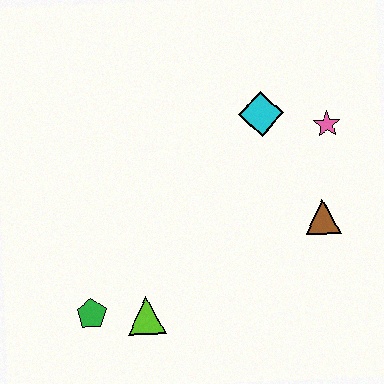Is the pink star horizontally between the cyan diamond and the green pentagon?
No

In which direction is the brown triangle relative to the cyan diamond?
The brown triangle is below the cyan diamond.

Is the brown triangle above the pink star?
No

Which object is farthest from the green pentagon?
The pink star is farthest from the green pentagon.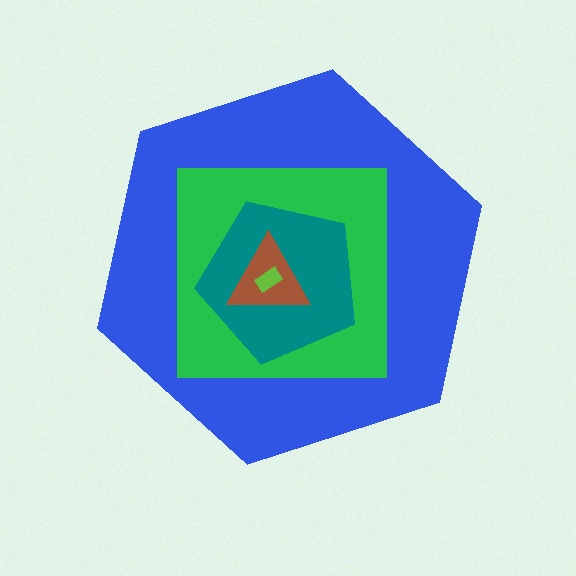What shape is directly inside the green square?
The teal pentagon.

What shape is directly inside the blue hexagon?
The green square.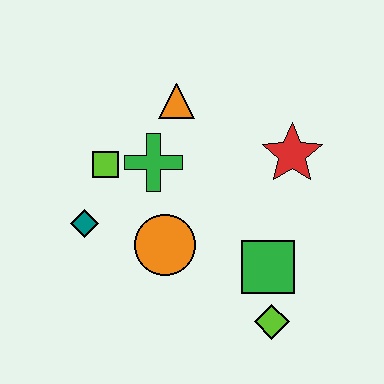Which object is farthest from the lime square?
The lime diamond is farthest from the lime square.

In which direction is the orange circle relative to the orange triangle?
The orange circle is below the orange triangle.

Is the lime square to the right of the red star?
No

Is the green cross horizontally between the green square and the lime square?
Yes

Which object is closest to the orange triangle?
The green cross is closest to the orange triangle.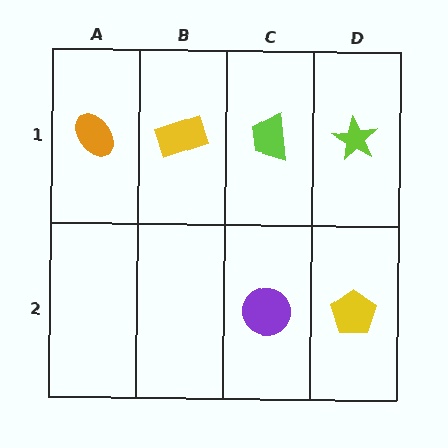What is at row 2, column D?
A yellow pentagon.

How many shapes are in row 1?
4 shapes.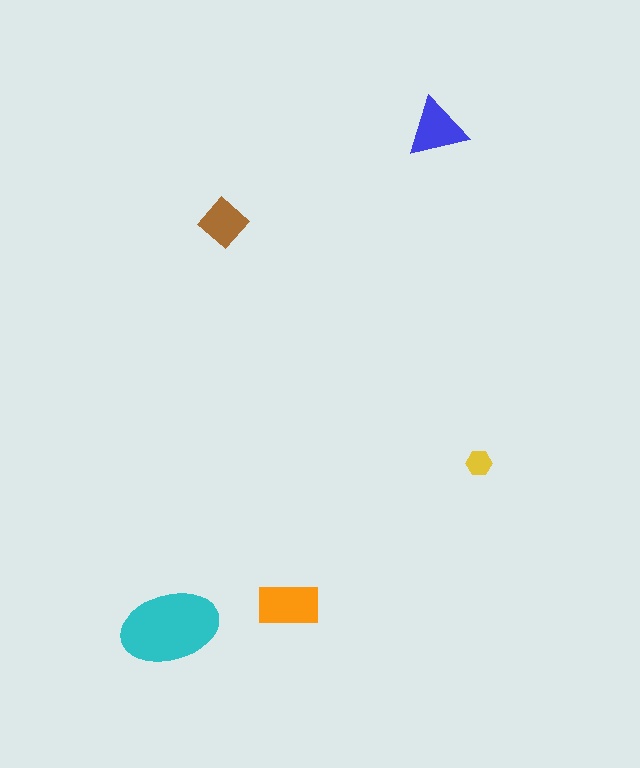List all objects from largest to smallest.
The cyan ellipse, the orange rectangle, the blue triangle, the brown diamond, the yellow hexagon.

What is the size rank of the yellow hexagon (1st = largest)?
5th.